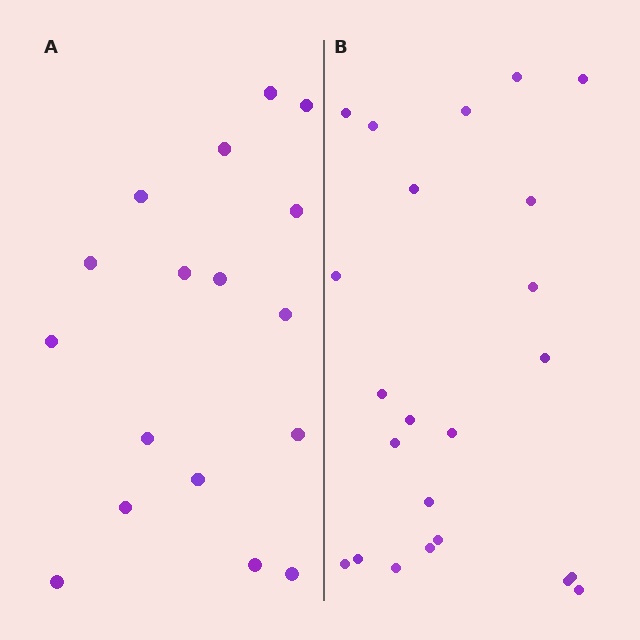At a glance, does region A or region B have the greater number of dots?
Region B (the right region) has more dots.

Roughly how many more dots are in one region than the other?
Region B has about 6 more dots than region A.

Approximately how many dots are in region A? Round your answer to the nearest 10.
About 20 dots. (The exact count is 17, which rounds to 20.)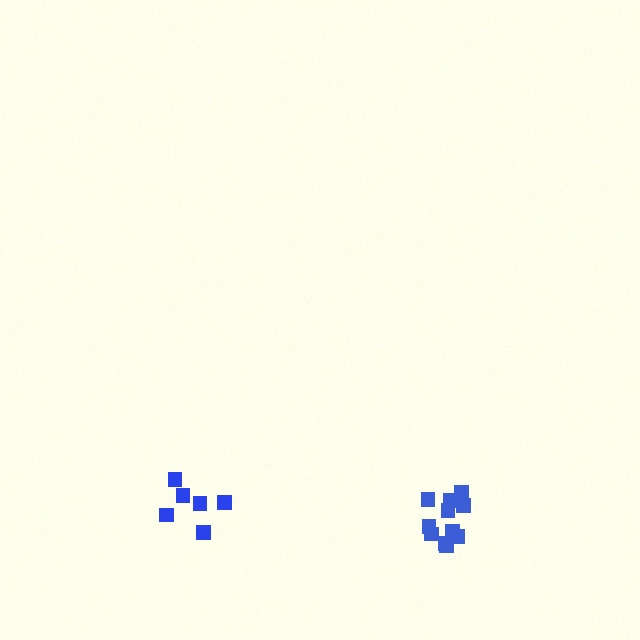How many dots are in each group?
Group 1: 6 dots, Group 2: 11 dots (17 total).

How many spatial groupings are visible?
There are 2 spatial groupings.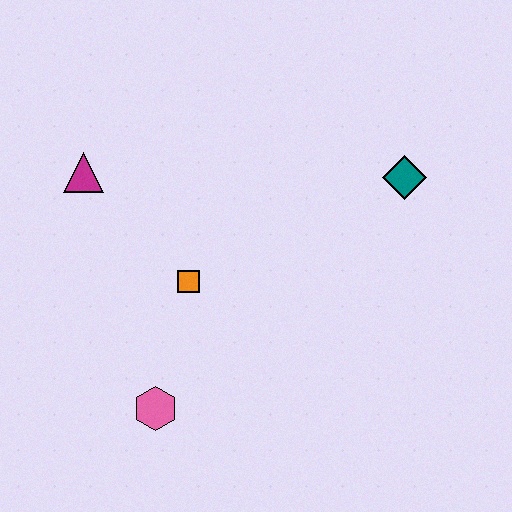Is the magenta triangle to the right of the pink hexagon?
No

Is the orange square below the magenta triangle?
Yes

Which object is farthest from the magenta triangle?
The teal diamond is farthest from the magenta triangle.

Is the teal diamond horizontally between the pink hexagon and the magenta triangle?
No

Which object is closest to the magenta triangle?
The orange square is closest to the magenta triangle.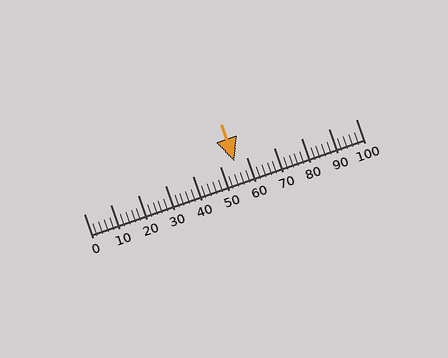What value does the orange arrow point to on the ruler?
The orange arrow points to approximately 55.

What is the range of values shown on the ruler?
The ruler shows values from 0 to 100.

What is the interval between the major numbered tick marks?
The major tick marks are spaced 10 units apart.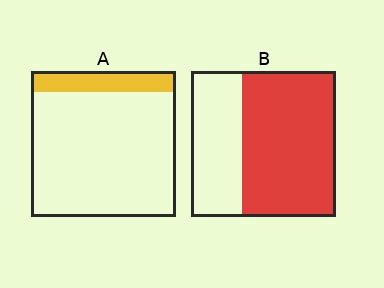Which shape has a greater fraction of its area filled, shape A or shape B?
Shape B.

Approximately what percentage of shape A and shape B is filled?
A is approximately 15% and B is approximately 65%.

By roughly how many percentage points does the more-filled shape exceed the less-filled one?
By roughly 50 percentage points (B over A).